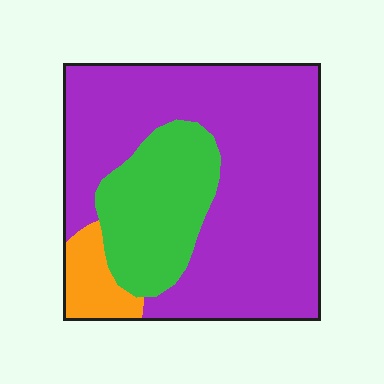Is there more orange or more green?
Green.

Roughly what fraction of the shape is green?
Green takes up about one quarter (1/4) of the shape.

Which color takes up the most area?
Purple, at roughly 70%.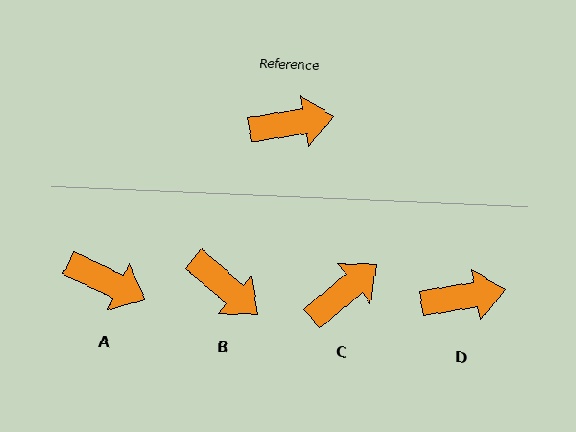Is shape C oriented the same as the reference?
No, it is off by about 31 degrees.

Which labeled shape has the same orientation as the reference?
D.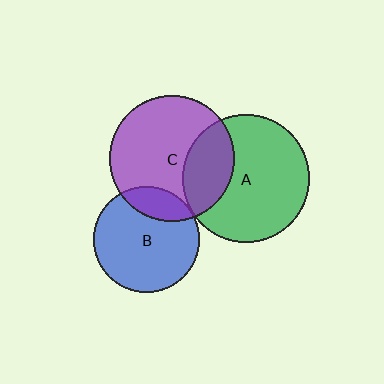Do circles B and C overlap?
Yes.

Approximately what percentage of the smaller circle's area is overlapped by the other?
Approximately 20%.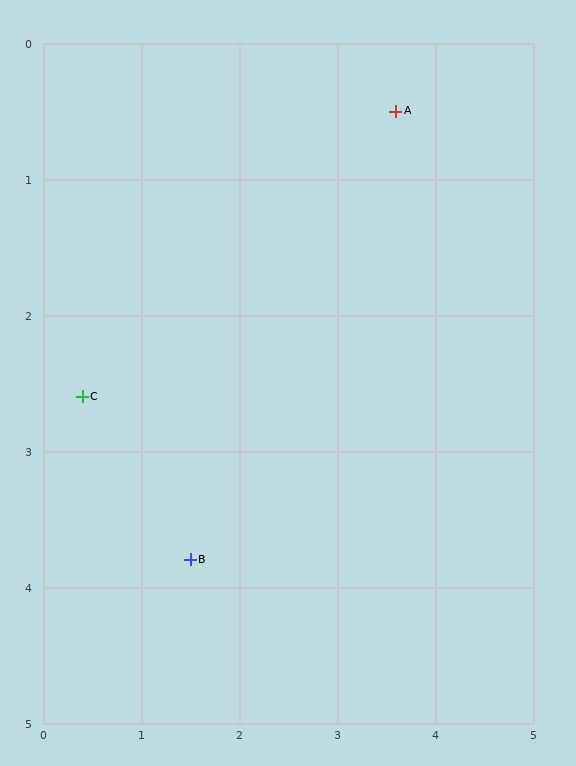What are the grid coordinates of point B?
Point B is at approximately (1.5, 3.8).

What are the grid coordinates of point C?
Point C is at approximately (0.4, 2.6).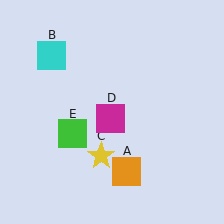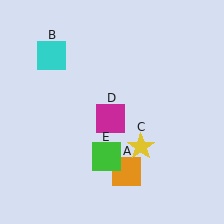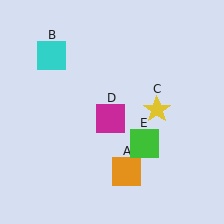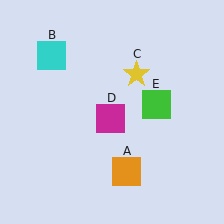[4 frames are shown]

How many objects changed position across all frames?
2 objects changed position: yellow star (object C), green square (object E).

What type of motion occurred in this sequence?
The yellow star (object C), green square (object E) rotated counterclockwise around the center of the scene.